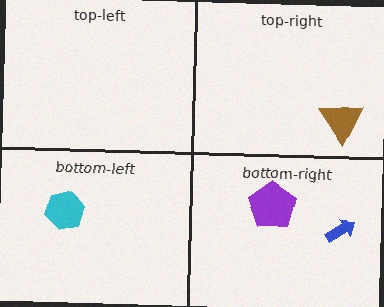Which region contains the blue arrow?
The bottom-right region.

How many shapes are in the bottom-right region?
2.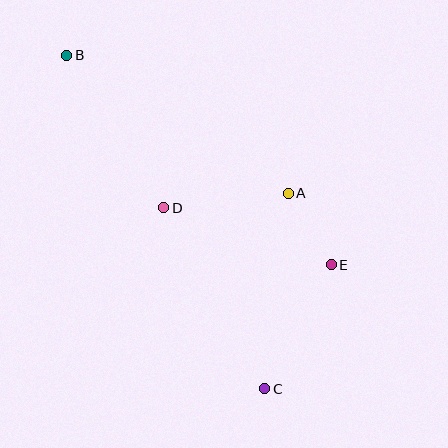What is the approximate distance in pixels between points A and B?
The distance between A and B is approximately 261 pixels.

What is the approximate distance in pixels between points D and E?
The distance between D and E is approximately 177 pixels.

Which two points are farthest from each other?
Points B and C are farthest from each other.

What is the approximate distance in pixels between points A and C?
The distance between A and C is approximately 197 pixels.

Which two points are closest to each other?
Points A and E are closest to each other.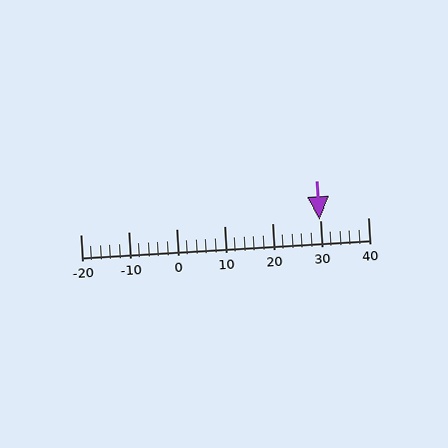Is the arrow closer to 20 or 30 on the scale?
The arrow is closer to 30.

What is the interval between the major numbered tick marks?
The major tick marks are spaced 10 units apart.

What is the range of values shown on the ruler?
The ruler shows values from -20 to 40.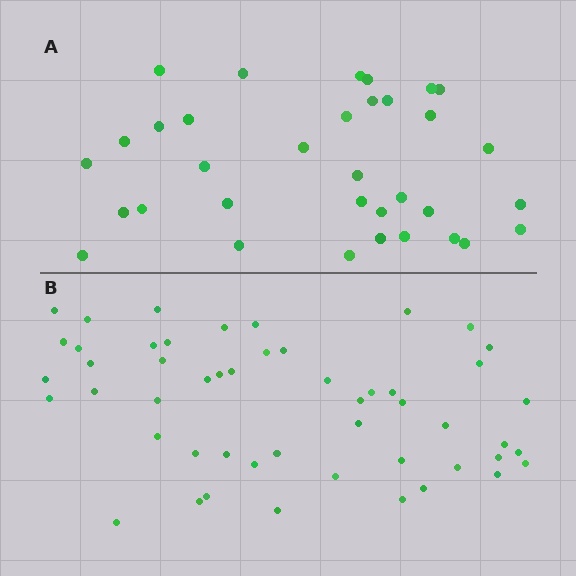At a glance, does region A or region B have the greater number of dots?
Region B (the bottom region) has more dots.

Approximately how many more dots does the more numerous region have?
Region B has approximately 15 more dots than region A.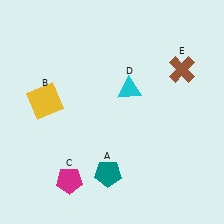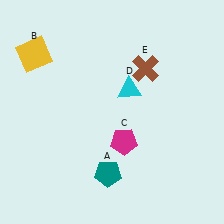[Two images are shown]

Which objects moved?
The objects that moved are: the yellow square (B), the magenta pentagon (C), the brown cross (E).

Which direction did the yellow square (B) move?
The yellow square (B) moved up.